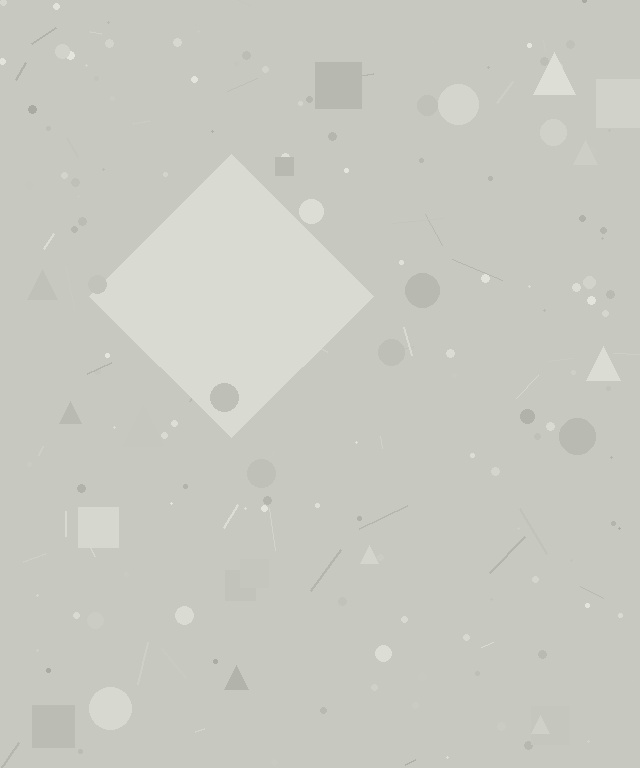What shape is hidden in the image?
A diamond is hidden in the image.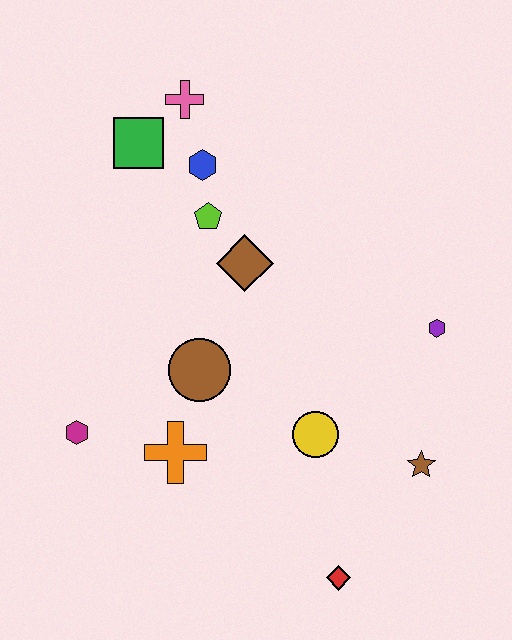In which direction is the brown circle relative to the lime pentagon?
The brown circle is below the lime pentagon.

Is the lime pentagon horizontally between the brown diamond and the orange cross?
Yes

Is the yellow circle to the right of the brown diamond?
Yes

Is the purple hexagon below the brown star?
No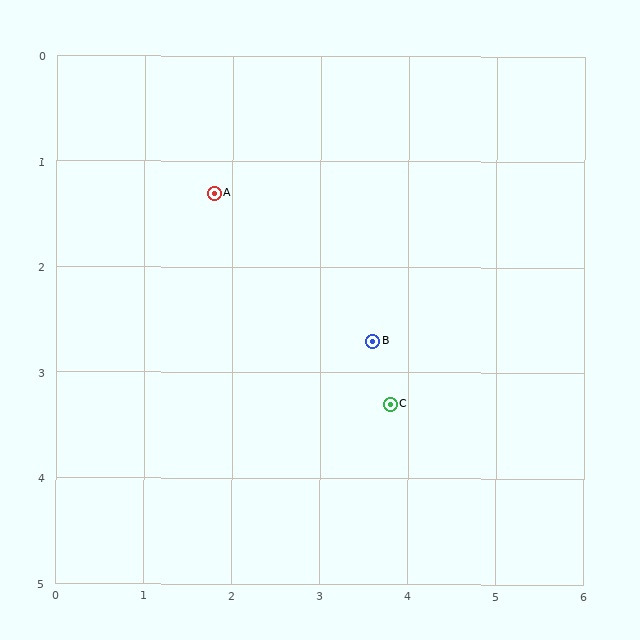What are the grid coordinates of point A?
Point A is at approximately (1.8, 1.3).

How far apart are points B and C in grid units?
Points B and C are about 0.6 grid units apart.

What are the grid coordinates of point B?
Point B is at approximately (3.6, 2.7).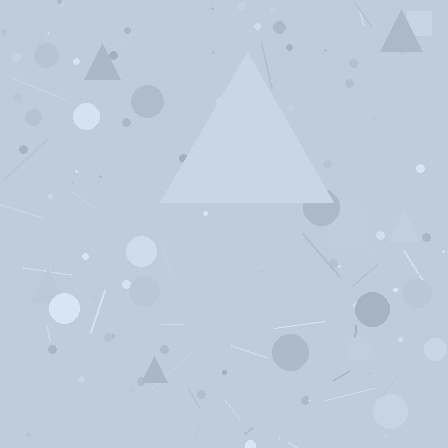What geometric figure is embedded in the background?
A triangle is embedded in the background.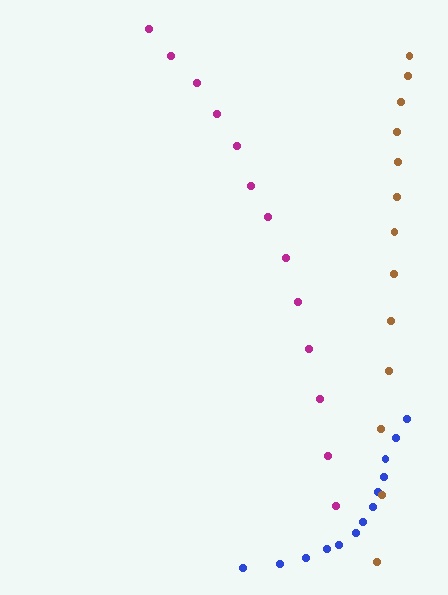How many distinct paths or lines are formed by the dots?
There are 3 distinct paths.